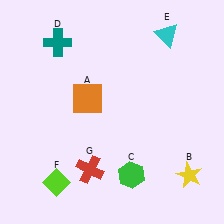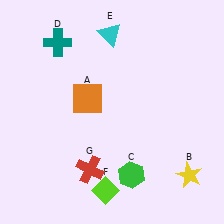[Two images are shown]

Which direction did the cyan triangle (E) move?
The cyan triangle (E) moved left.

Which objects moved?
The objects that moved are: the cyan triangle (E), the lime diamond (F).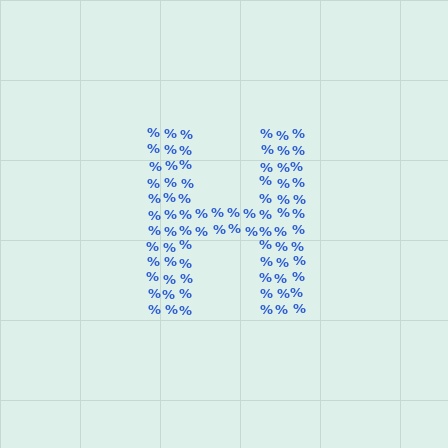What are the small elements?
The small elements are percent signs.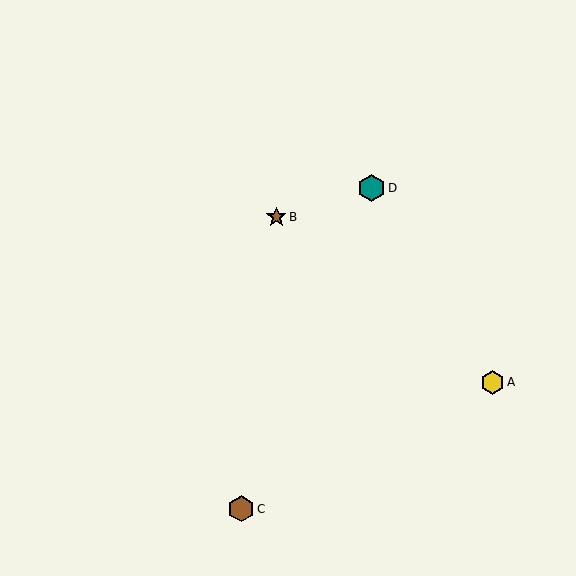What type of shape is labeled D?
Shape D is a teal hexagon.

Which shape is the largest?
The teal hexagon (labeled D) is the largest.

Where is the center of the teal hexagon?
The center of the teal hexagon is at (371, 188).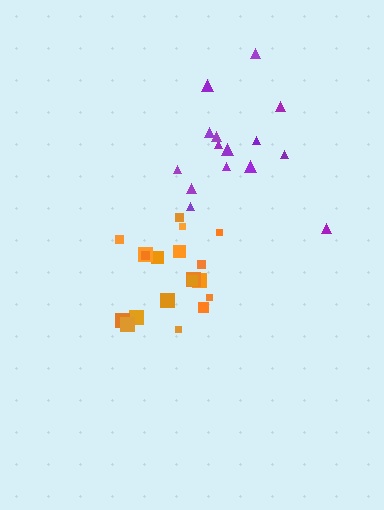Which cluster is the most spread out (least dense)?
Purple.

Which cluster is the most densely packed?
Orange.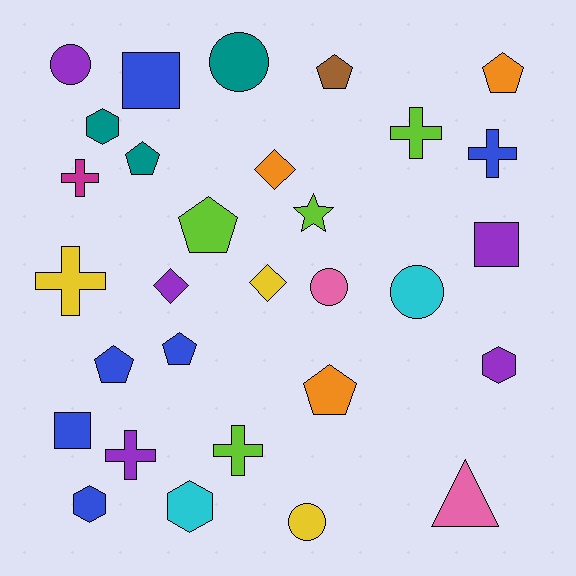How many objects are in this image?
There are 30 objects.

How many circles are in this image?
There are 5 circles.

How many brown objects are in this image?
There is 1 brown object.